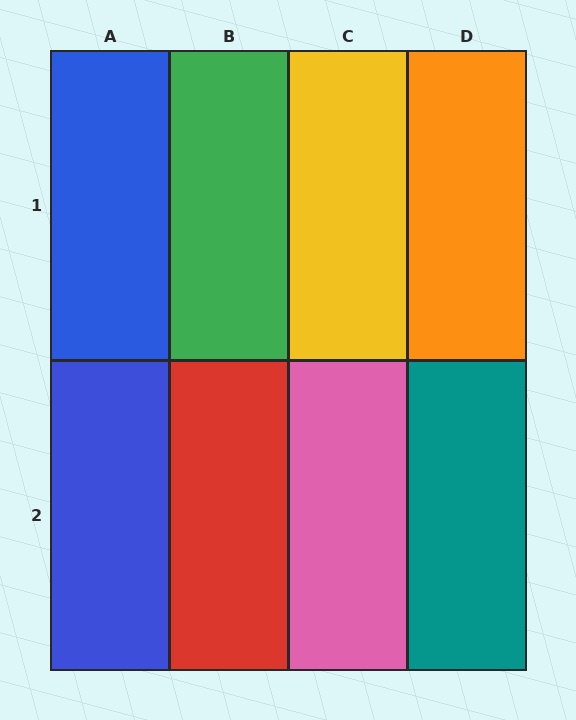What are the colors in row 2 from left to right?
Blue, red, pink, teal.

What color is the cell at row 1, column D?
Orange.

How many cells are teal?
1 cell is teal.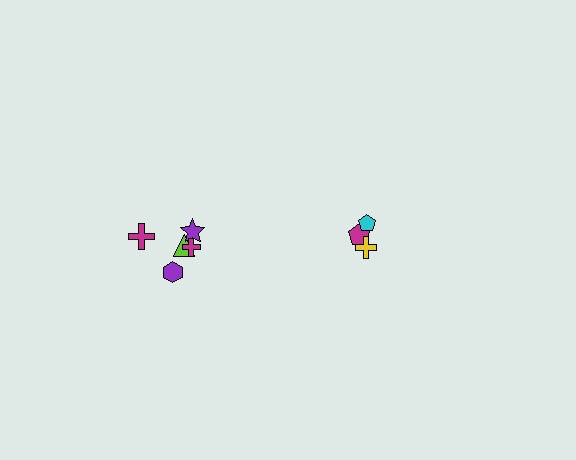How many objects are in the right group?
There are 3 objects.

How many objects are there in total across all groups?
There are 8 objects.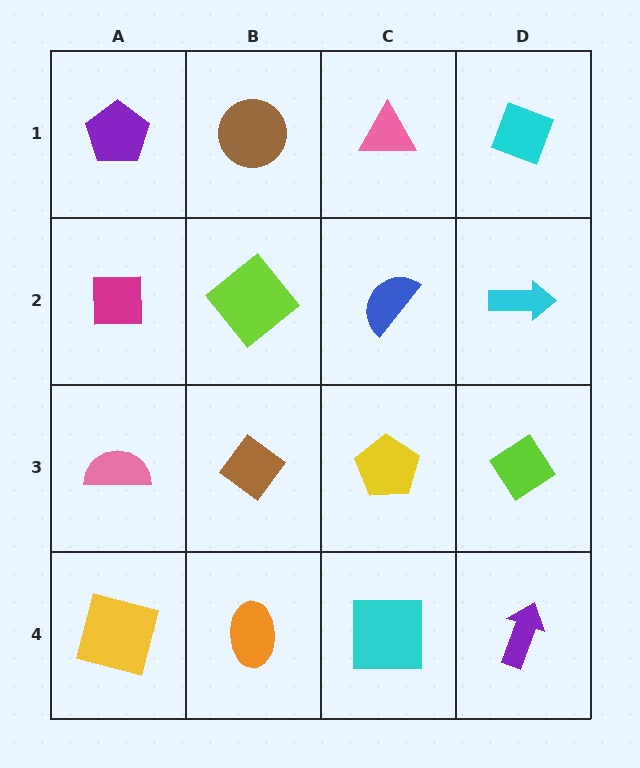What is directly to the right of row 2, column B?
A blue semicircle.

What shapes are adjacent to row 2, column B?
A brown circle (row 1, column B), a brown diamond (row 3, column B), a magenta square (row 2, column A), a blue semicircle (row 2, column C).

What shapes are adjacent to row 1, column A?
A magenta square (row 2, column A), a brown circle (row 1, column B).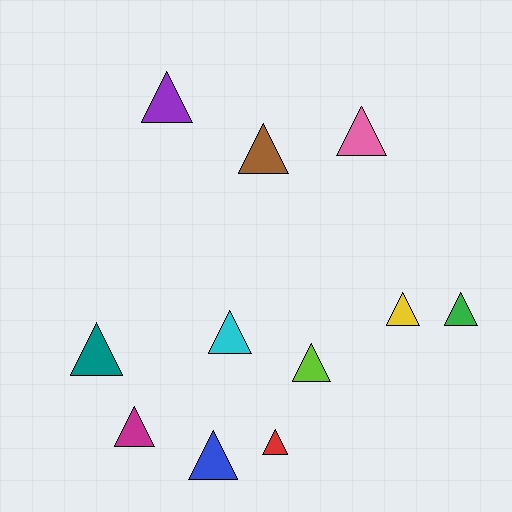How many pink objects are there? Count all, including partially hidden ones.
There is 1 pink object.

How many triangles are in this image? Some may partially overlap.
There are 11 triangles.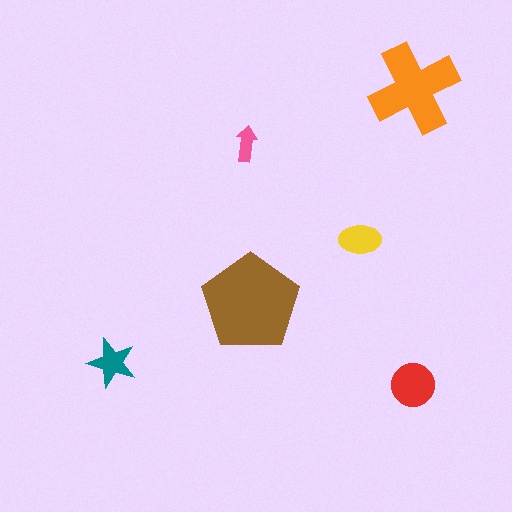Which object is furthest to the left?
The teal star is leftmost.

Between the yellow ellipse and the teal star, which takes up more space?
The yellow ellipse.